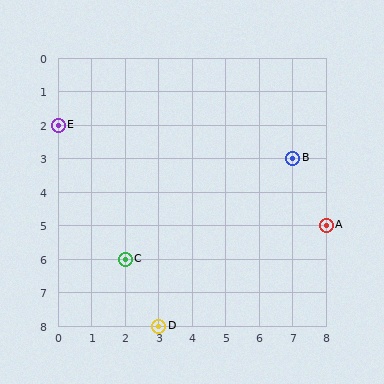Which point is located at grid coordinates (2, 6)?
Point C is at (2, 6).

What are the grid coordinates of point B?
Point B is at grid coordinates (7, 3).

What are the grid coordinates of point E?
Point E is at grid coordinates (0, 2).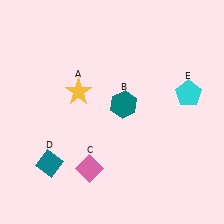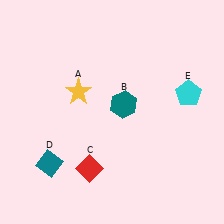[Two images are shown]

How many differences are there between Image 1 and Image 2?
There is 1 difference between the two images.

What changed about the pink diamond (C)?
In Image 1, C is pink. In Image 2, it changed to red.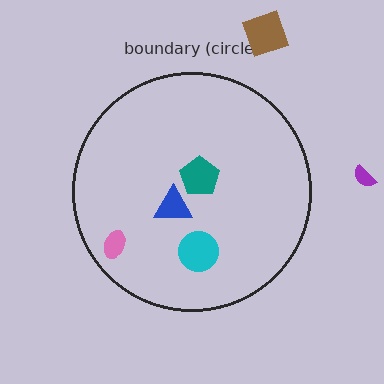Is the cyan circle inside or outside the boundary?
Inside.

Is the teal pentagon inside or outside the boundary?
Inside.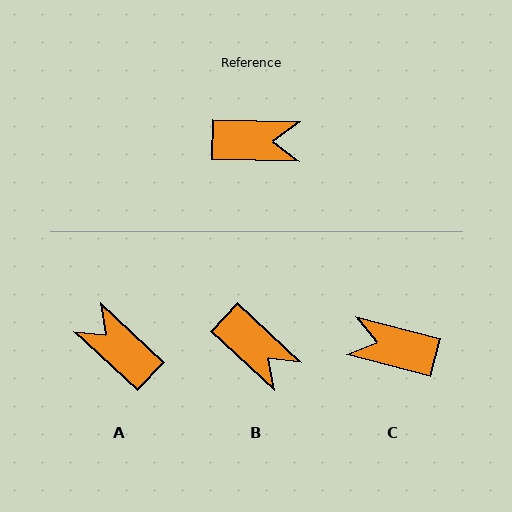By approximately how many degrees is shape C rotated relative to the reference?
Approximately 167 degrees counter-clockwise.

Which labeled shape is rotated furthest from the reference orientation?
C, about 167 degrees away.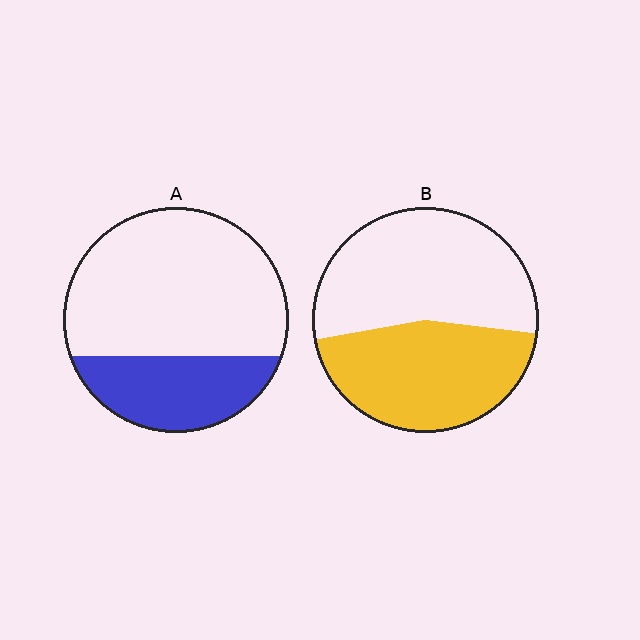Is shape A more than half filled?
No.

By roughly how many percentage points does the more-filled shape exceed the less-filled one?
By roughly 15 percentage points (B over A).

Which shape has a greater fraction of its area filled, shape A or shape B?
Shape B.